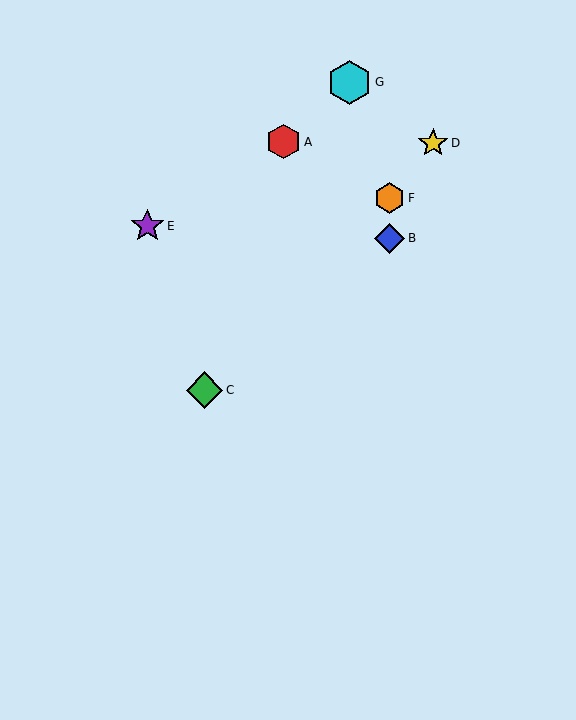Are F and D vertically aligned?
No, F is at x≈390 and D is at x≈433.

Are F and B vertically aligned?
Yes, both are at x≈390.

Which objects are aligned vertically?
Objects B, F are aligned vertically.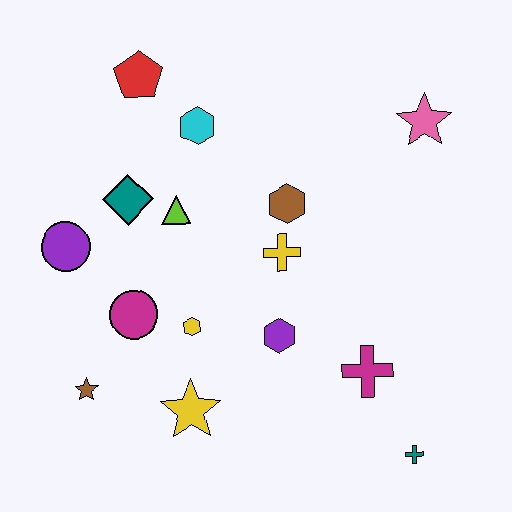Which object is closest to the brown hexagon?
The yellow cross is closest to the brown hexagon.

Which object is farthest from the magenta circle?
The pink star is farthest from the magenta circle.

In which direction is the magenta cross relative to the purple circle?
The magenta cross is to the right of the purple circle.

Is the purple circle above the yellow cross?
Yes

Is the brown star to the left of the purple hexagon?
Yes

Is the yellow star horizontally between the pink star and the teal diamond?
Yes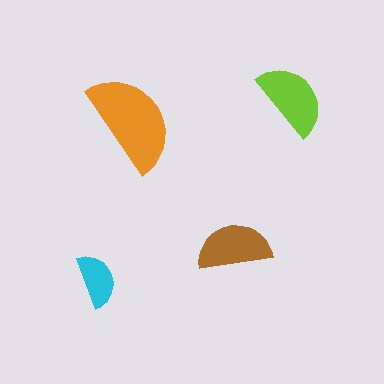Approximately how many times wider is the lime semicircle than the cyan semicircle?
About 1.5 times wider.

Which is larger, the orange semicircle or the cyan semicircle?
The orange one.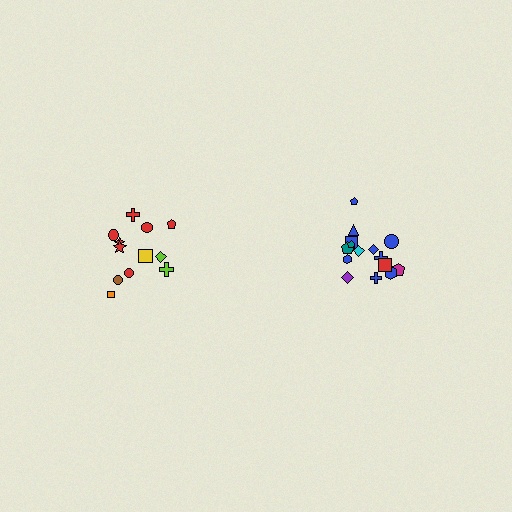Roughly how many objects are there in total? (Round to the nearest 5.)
Roughly 25 objects in total.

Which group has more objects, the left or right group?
The right group.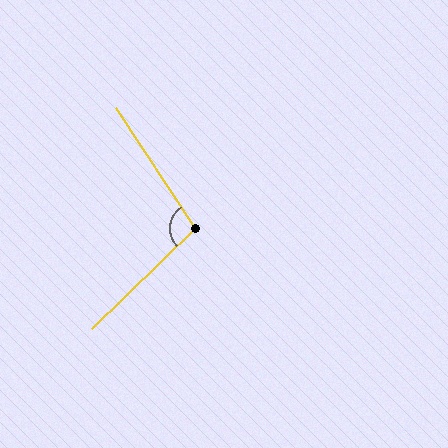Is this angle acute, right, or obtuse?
It is obtuse.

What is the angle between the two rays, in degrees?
Approximately 101 degrees.